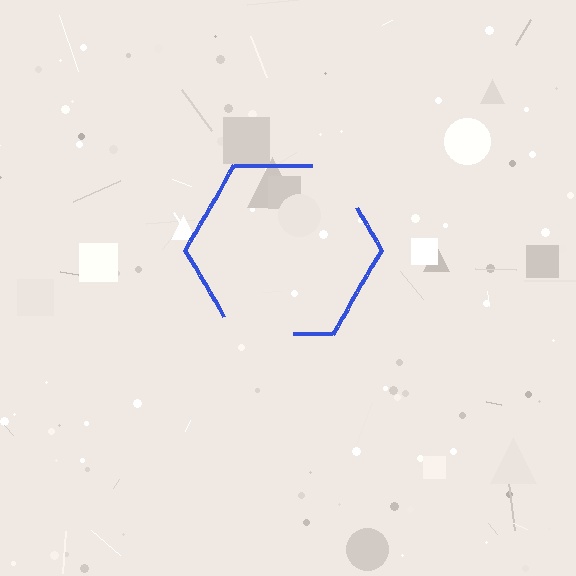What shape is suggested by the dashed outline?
The dashed outline suggests a hexagon.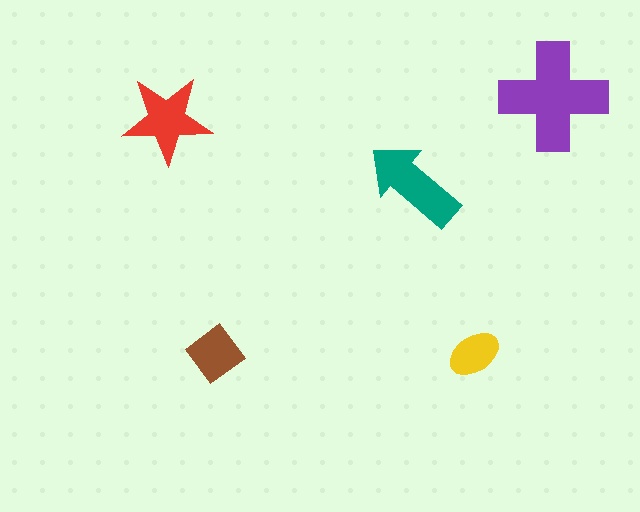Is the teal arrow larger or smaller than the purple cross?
Smaller.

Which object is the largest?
The purple cross.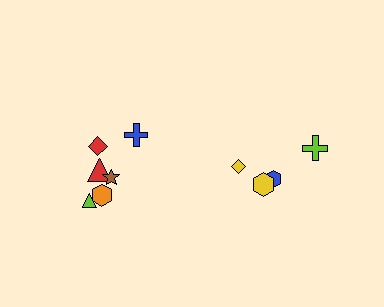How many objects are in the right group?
There are 4 objects.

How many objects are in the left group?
There are 6 objects.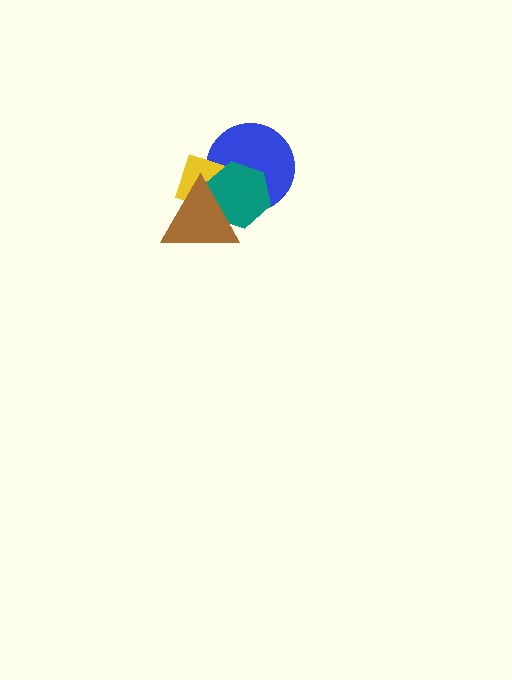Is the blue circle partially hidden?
Yes, it is partially covered by another shape.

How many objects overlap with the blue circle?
3 objects overlap with the blue circle.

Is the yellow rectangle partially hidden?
Yes, it is partially covered by another shape.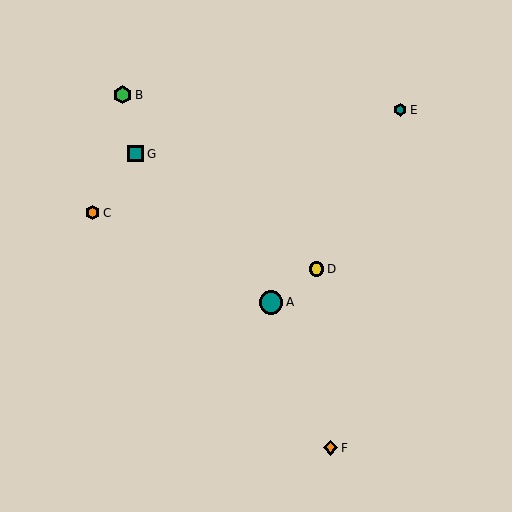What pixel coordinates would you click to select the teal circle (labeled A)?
Click at (271, 302) to select the teal circle A.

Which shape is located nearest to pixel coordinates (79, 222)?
The orange hexagon (labeled C) at (92, 213) is nearest to that location.